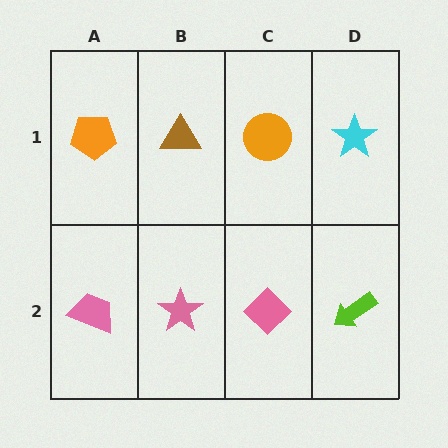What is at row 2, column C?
A pink diamond.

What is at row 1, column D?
A cyan star.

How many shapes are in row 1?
4 shapes.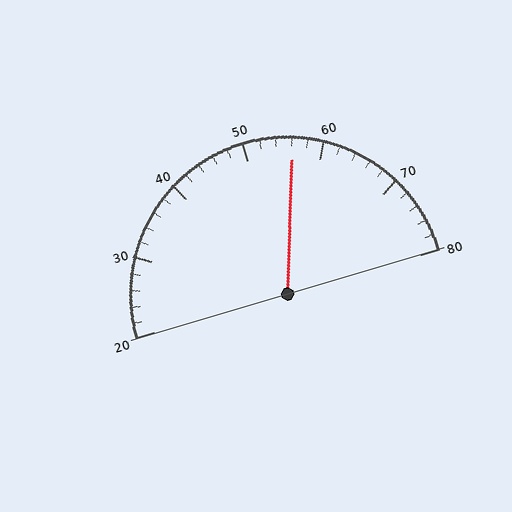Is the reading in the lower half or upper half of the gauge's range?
The reading is in the upper half of the range (20 to 80).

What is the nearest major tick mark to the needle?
The nearest major tick mark is 60.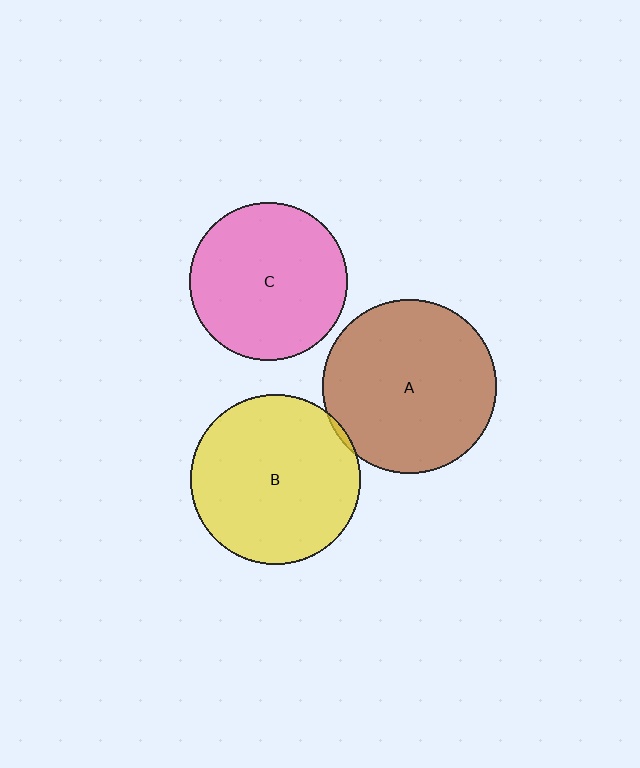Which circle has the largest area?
Circle A (brown).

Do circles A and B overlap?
Yes.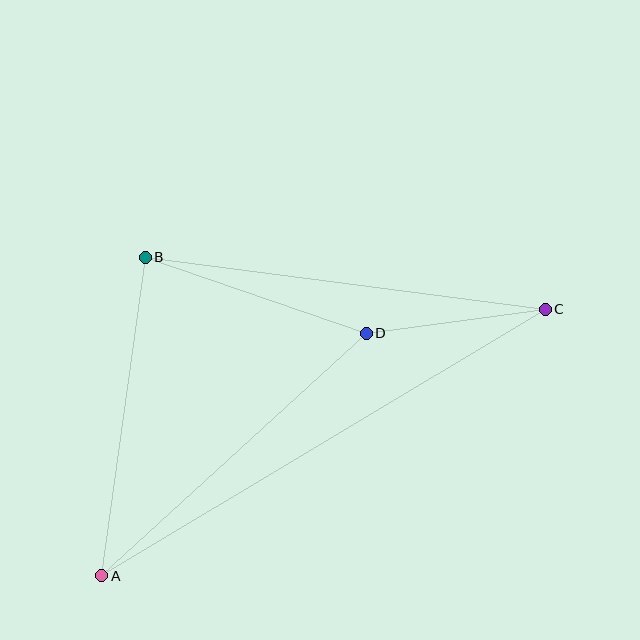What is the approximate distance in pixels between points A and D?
The distance between A and D is approximately 359 pixels.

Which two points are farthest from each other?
Points A and C are farthest from each other.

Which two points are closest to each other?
Points C and D are closest to each other.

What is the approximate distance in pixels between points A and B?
The distance between A and B is approximately 322 pixels.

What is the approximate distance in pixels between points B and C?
The distance between B and C is approximately 403 pixels.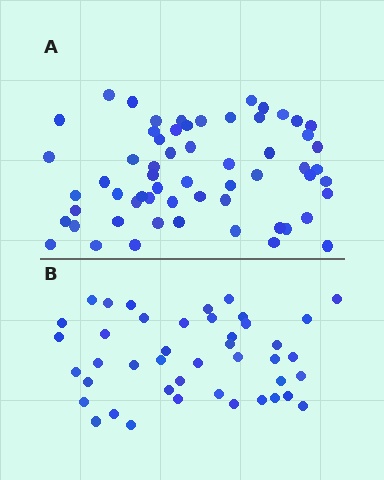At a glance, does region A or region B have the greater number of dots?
Region A (the top region) has more dots.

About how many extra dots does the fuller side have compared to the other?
Region A has approximately 15 more dots than region B.